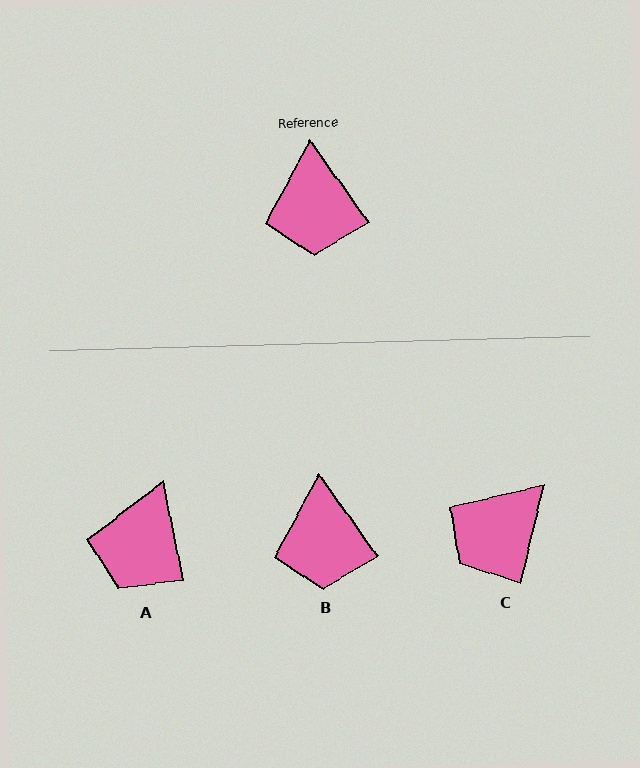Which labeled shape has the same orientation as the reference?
B.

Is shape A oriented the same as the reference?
No, it is off by about 24 degrees.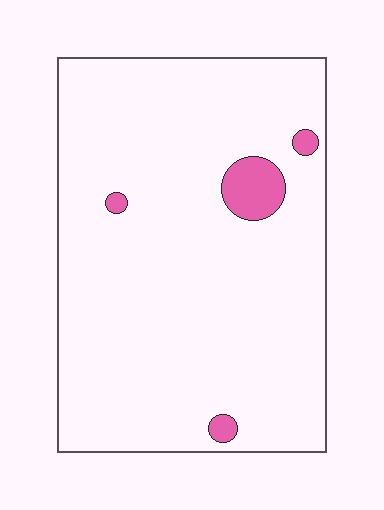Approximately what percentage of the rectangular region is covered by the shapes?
Approximately 5%.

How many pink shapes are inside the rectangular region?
4.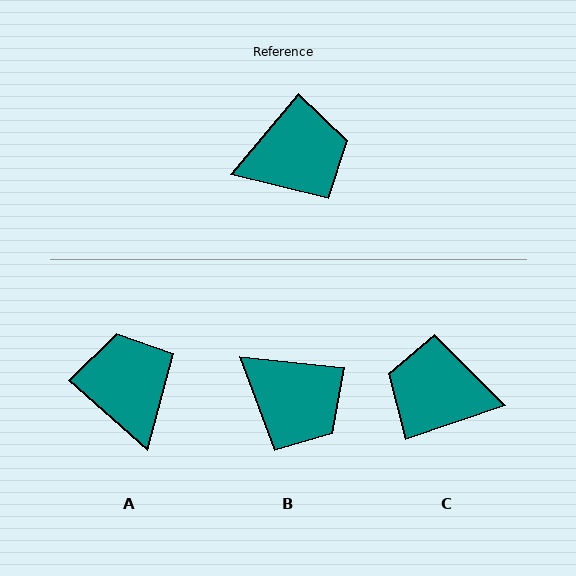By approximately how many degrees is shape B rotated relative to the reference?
Approximately 56 degrees clockwise.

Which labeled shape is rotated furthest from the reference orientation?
C, about 149 degrees away.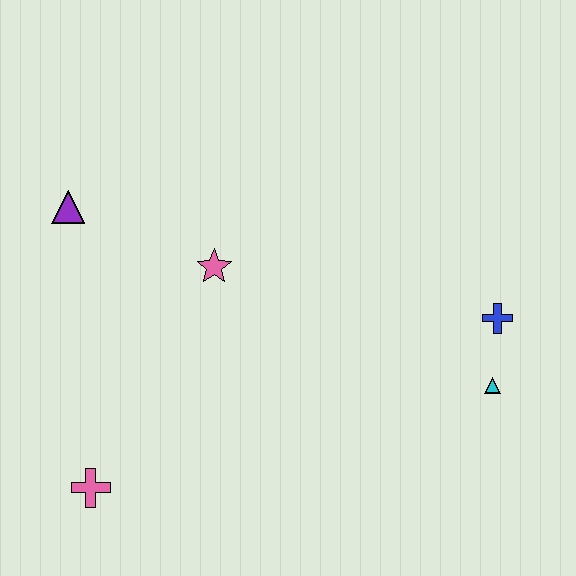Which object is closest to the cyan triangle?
The blue cross is closest to the cyan triangle.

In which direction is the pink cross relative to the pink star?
The pink cross is below the pink star.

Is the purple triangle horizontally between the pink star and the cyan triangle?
No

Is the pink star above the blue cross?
Yes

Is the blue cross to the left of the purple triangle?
No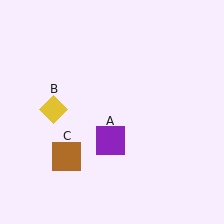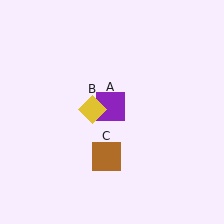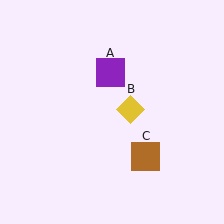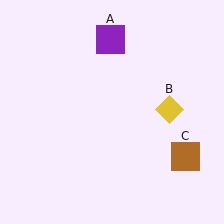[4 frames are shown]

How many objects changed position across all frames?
3 objects changed position: purple square (object A), yellow diamond (object B), brown square (object C).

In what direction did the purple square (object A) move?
The purple square (object A) moved up.